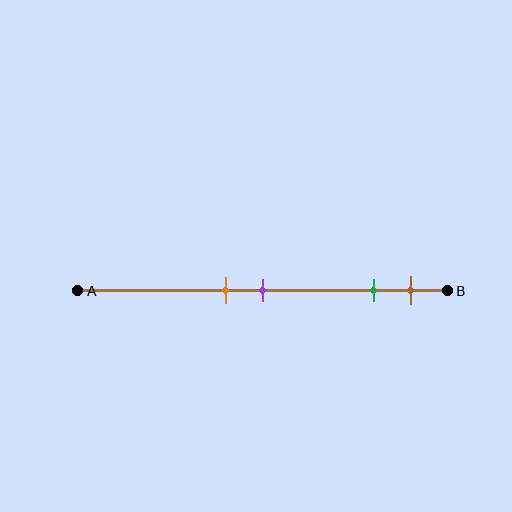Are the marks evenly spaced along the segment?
No, the marks are not evenly spaced.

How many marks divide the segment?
There are 4 marks dividing the segment.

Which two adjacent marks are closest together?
The orange and purple marks are the closest adjacent pair.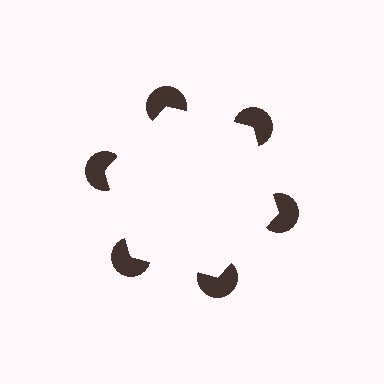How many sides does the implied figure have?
6 sides.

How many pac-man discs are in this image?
There are 6 — one at each vertex of the illusory hexagon.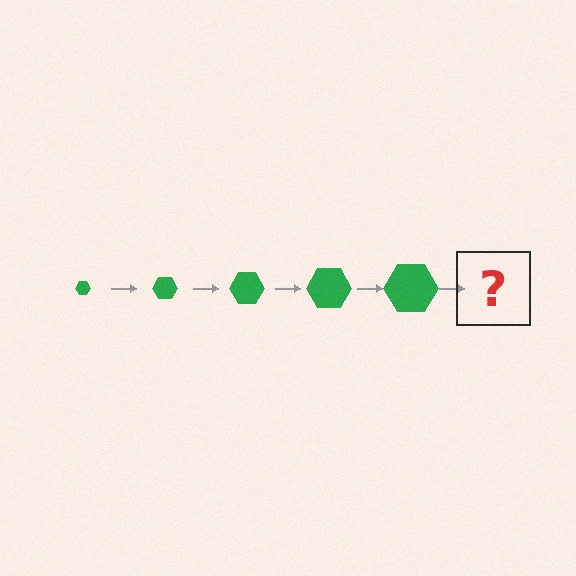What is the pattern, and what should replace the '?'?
The pattern is that the hexagon gets progressively larger each step. The '?' should be a green hexagon, larger than the previous one.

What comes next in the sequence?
The next element should be a green hexagon, larger than the previous one.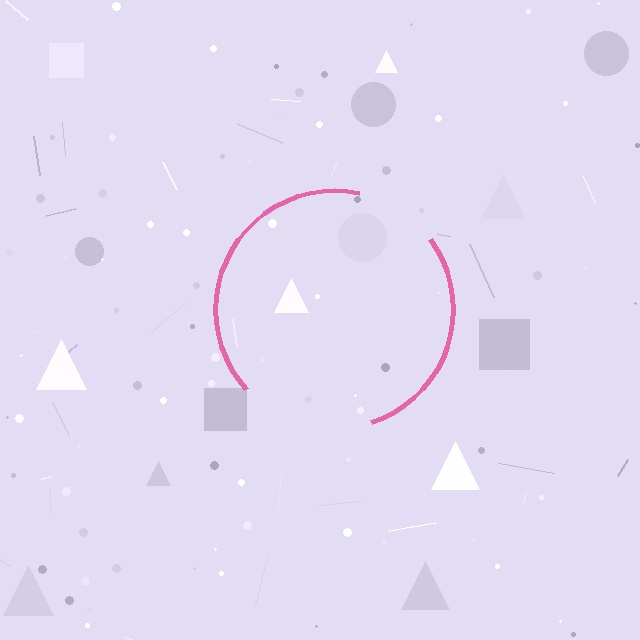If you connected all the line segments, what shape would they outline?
They would outline a circle.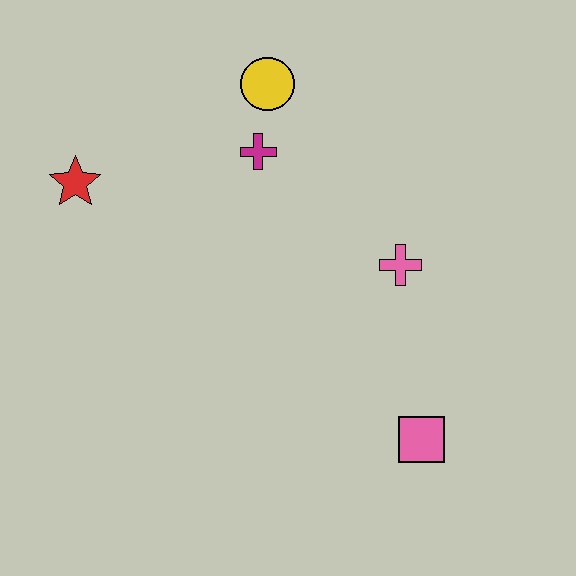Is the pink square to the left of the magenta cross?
No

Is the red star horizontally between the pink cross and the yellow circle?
No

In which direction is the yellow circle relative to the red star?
The yellow circle is to the right of the red star.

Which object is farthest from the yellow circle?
The pink square is farthest from the yellow circle.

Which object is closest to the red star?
The magenta cross is closest to the red star.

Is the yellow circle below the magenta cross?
No